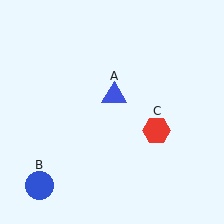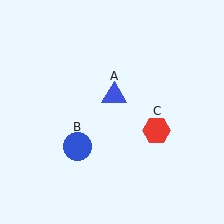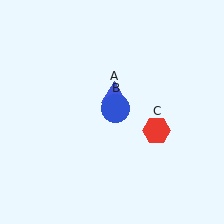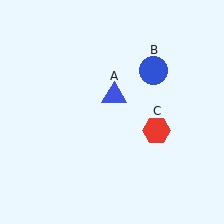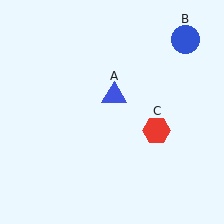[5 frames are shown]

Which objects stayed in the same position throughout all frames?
Blue triangle (object A) and red hexagon (object C) remained stationary.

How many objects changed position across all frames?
1 object changed position: blue circle (object B).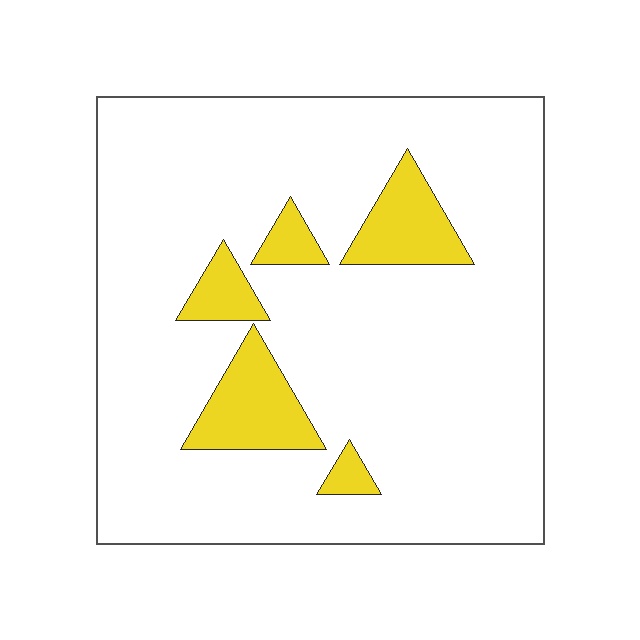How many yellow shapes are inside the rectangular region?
5.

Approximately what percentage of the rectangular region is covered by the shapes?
Approximately 15%.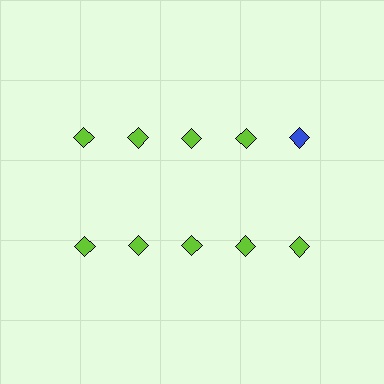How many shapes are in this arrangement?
There are 10 shapes arranged in a grid pattern.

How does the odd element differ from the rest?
It has a different color: blue instead of lime.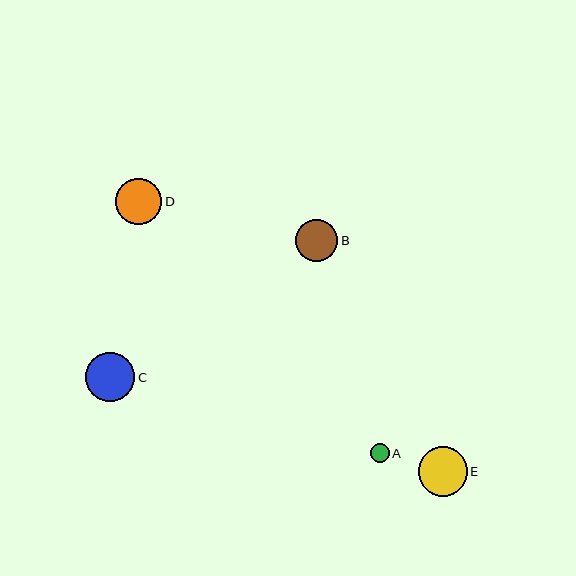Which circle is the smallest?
Circle A is the smallest with a size of approximately 18 pixels.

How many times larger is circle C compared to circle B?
Circle C is approximately 1.2 times the size of circle B.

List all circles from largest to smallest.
From largest to smallest: E, C, D, B, A.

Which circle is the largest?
Circle E is the largest with a size of approximately 49 pixels.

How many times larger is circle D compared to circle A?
Circle D is approximately 2.5 times the size of circle A.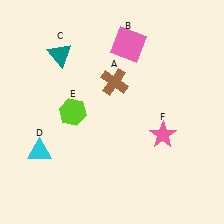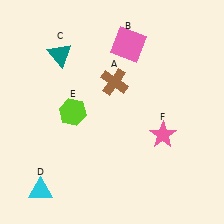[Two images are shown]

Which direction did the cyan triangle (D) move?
The cyan triangle (D) moved down.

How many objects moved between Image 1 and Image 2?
1 object moved between the two images.